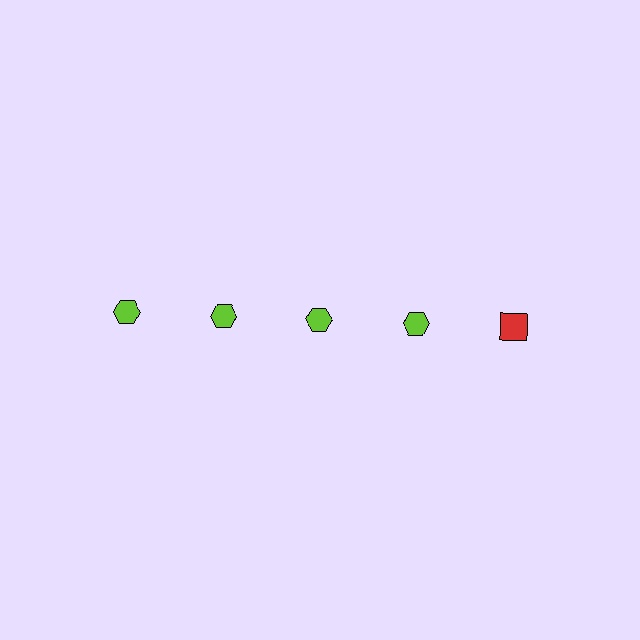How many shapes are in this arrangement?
There are 5 shapes arranged in a grid pattern.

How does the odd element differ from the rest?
It differs in both color (red instead of lime) and shape (square instead of hexagon).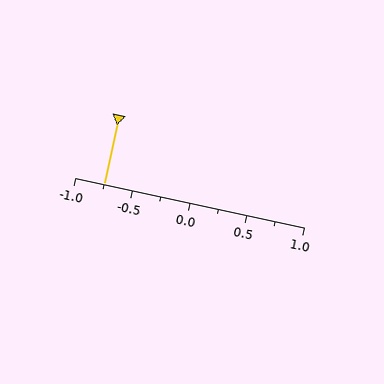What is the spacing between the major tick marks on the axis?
The major ticks are spaced 0.5 apart.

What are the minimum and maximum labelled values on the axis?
The axis runs from -1.0 to 1.0.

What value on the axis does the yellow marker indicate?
The marker indicates approximately -0.75.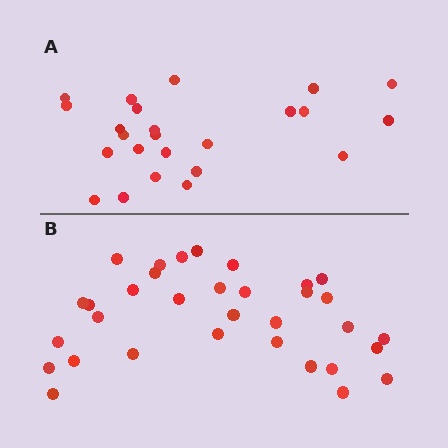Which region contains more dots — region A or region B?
Region B (the bottom region) has more dots.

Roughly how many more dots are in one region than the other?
Region B has roughly 8 or so more dots than region A.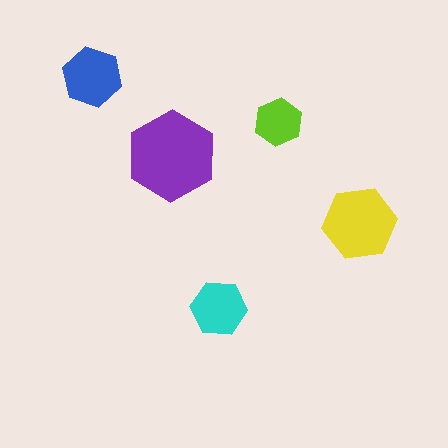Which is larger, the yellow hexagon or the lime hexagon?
The yellow one.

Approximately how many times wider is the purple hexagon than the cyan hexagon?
About 1.5 times wider.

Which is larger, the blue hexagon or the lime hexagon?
The blue one.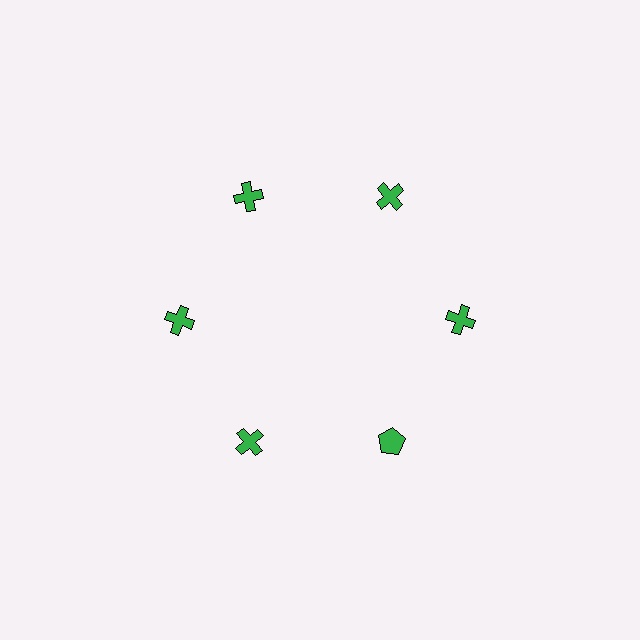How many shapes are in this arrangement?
There are 6 shapes arranged in a ring pattern.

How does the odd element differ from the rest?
It has a different shape: pentagon instead of cross.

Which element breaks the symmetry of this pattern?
The green pentagon at roughly the 5 o'clock position breaks the symmetry. All other shapes are green crosses.